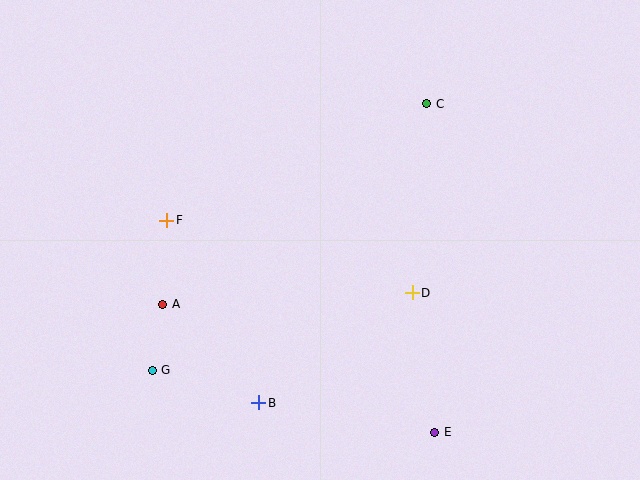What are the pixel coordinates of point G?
Point G is at (152, 370).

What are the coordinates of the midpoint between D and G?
The midpoint between D and G is at (282, 332).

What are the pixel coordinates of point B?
Point B is at (259, 403).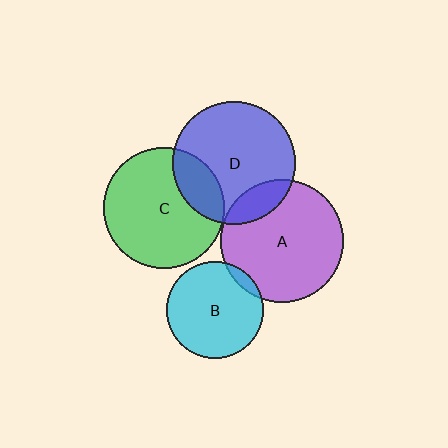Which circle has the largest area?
Circle D (blue).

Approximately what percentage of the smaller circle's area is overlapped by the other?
Approximately 20%.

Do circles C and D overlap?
Yes.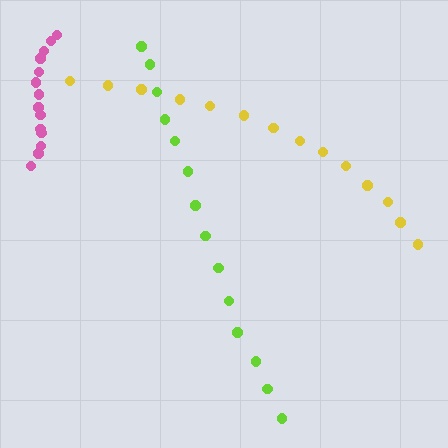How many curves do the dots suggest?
There are 3 distinct paths.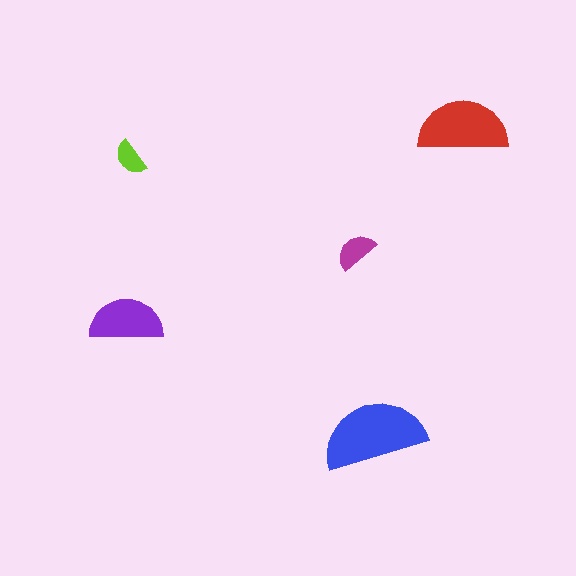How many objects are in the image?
There are 5 objects in the image.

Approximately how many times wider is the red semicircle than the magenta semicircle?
About 2 times wider.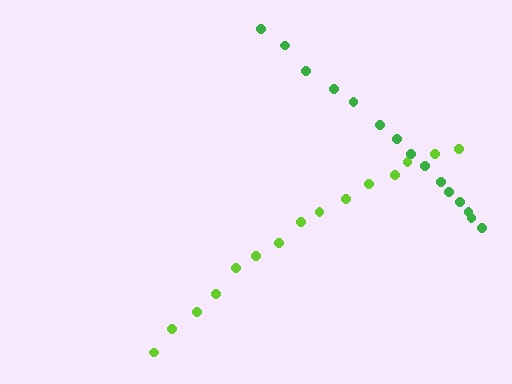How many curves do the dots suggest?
There are 2 distinct paths.